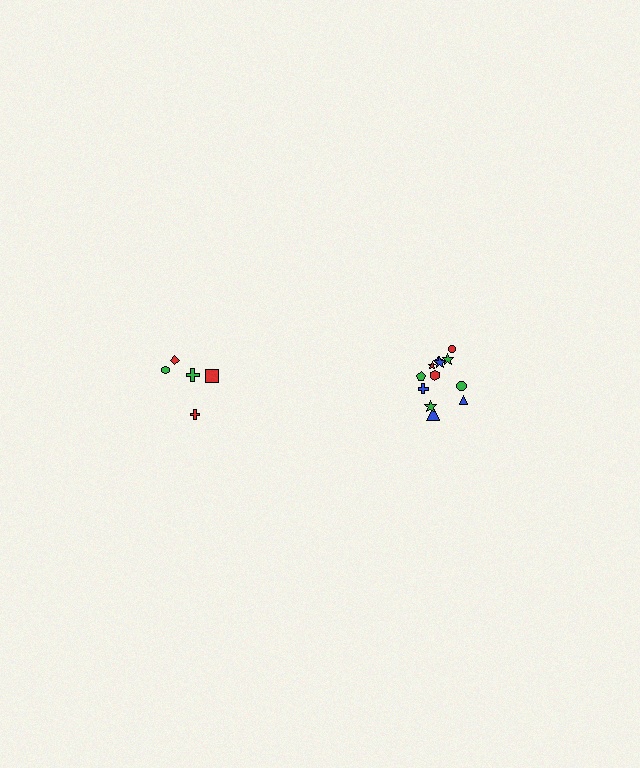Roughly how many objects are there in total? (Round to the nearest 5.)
Roughly 15 objects in total.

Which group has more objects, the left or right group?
The right group.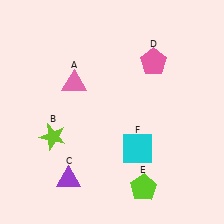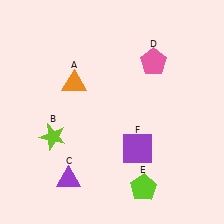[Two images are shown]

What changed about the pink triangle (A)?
In Image 1, A is pink. In Image 2, it changed to orange.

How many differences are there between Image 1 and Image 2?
There are 2 differences between the two images.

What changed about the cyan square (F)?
In Image 1, F is cyan. In Image 2, it changed to purple.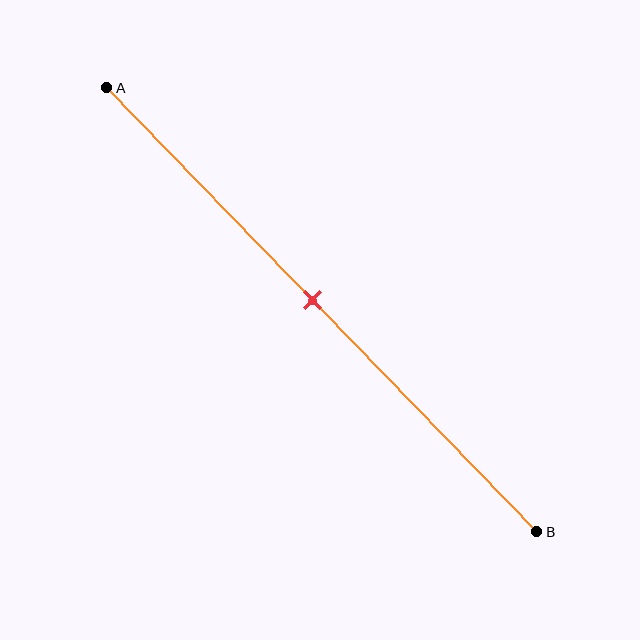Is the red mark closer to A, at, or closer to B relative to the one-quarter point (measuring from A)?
The red mark is closer to point B than the one-quarter point of segment AB.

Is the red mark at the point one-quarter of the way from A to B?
No, the mark is at about 50% from A, not at the 25% one-quarter point.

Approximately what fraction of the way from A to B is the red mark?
The red mark is approximately 50% of the way from A to B.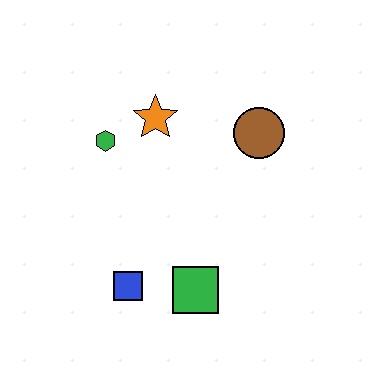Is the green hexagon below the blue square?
No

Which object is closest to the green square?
The blue square is closest to the green square.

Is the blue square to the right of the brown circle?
No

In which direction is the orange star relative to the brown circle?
The orange star is to the left of the brown circle.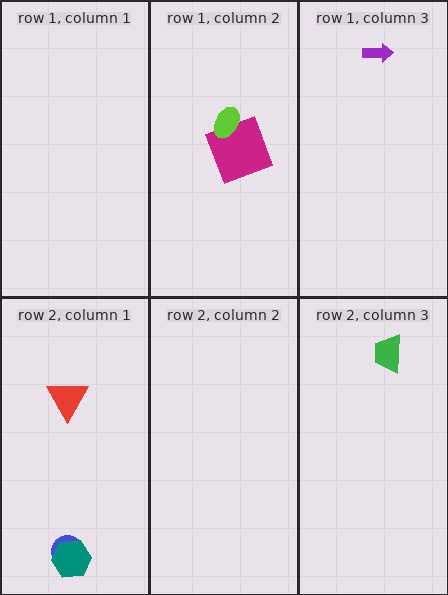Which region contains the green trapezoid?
The row 2, column 3 region.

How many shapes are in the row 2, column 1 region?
3.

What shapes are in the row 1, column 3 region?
The purple arrow.